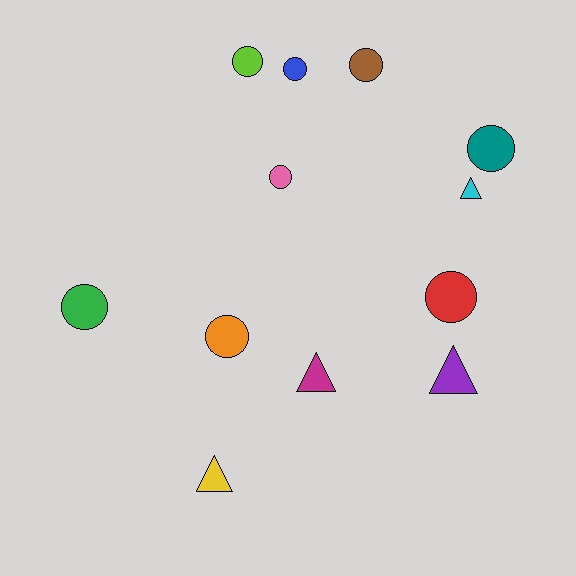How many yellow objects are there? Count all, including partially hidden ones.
There is 1 yellow object.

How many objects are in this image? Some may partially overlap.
There are 12 objects.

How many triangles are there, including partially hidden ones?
There are 4 triangles.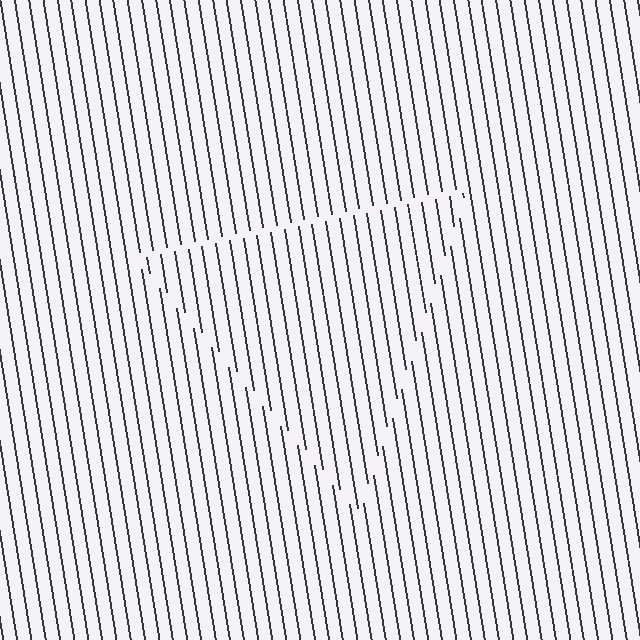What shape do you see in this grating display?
An illusory triangle. The interior of the shape contains the same grating, shifted by half a period — the contour is defined by the phase discontinuity where line-ends from the inner and outer gratings abut.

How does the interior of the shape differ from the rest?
The interior of the shape contains the same grating, shifted by half a period — the contour is defined by the phase discontinuity where line-ends from the inner and outer gratings abut.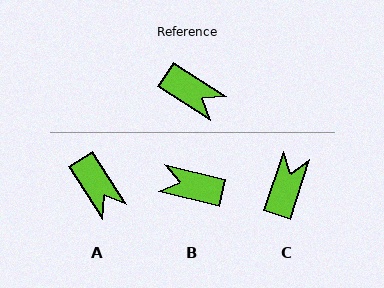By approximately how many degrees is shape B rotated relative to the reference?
Approximately 161 degrees clockwise.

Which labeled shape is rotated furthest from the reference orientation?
B, about 161 degrees away.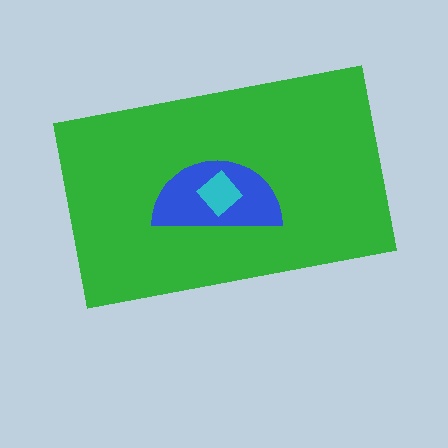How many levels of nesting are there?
3.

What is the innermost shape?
The cyan diamond.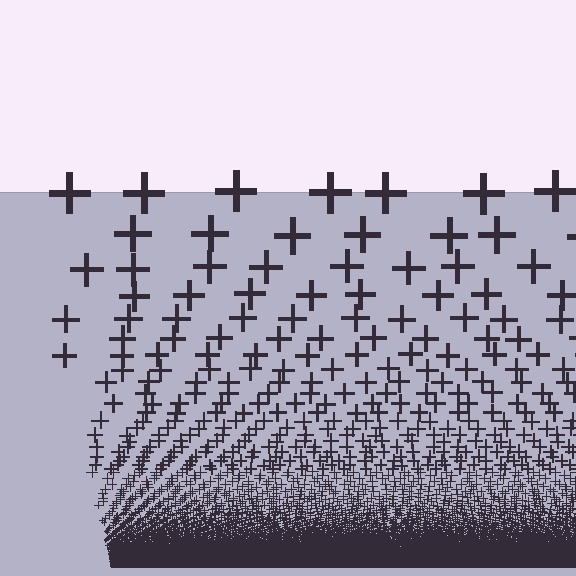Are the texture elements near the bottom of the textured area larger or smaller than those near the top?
Smaller. The gradient is inverted — elements near the bottom are smaller and denser.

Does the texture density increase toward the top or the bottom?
Density increases toward the bottom.